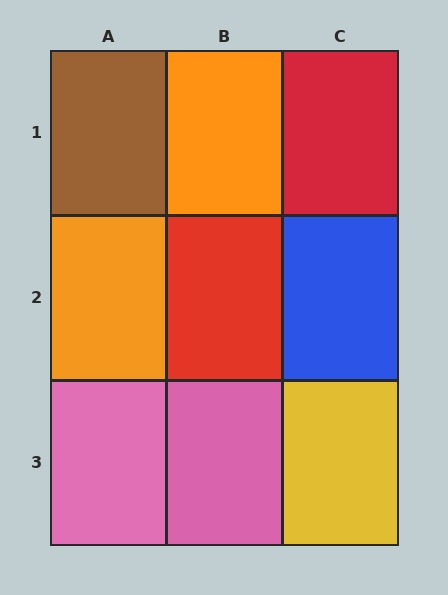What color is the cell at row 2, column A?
Orange.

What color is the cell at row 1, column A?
Brown.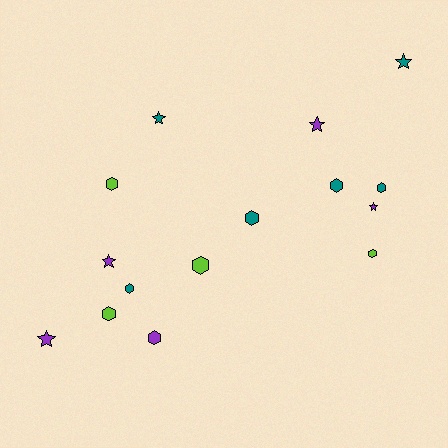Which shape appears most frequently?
Hexagon, with 9 objects.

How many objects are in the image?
There are 15 objects.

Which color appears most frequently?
Teal, with 6 objects.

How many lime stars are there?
There are no lime stars.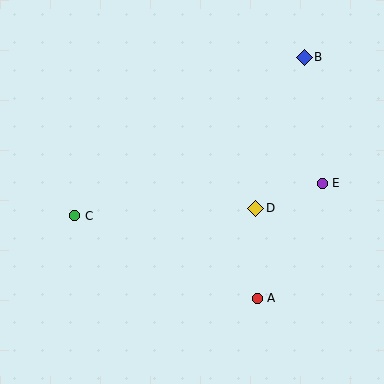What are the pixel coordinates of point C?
Point C is at (75, 216).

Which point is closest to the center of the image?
Point D at (256, 208) is closest to the center.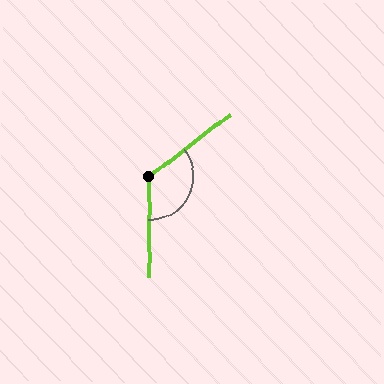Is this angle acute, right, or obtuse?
It is obtuse.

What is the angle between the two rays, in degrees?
Approximately 127 degrees.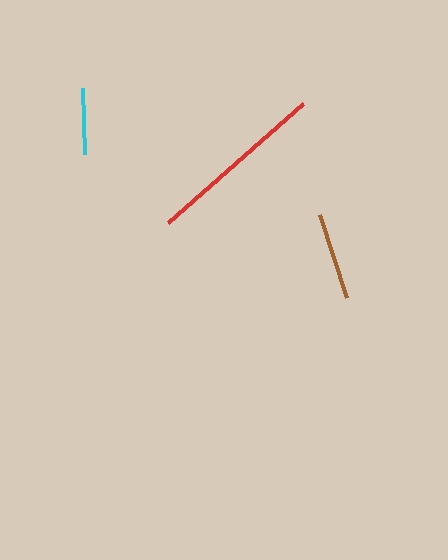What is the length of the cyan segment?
The cyan segment is approximately 65 pixels long.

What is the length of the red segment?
The red segment is approximately 180 pixels long.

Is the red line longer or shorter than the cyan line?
The red line is longer than the cyan line.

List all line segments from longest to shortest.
From longest to shortest: red, brown, cyan.